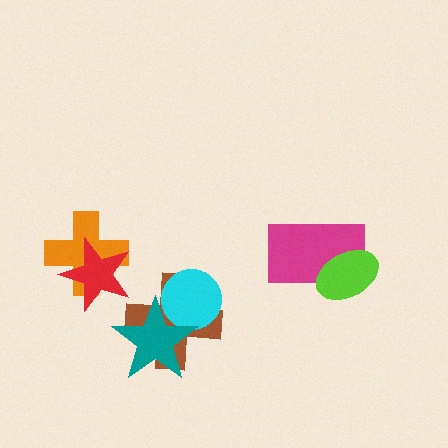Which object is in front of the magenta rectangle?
The lime ellipse is in front of the magenta rectangle.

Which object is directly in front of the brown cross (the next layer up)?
The cyan circle is directly in front of the brown cross.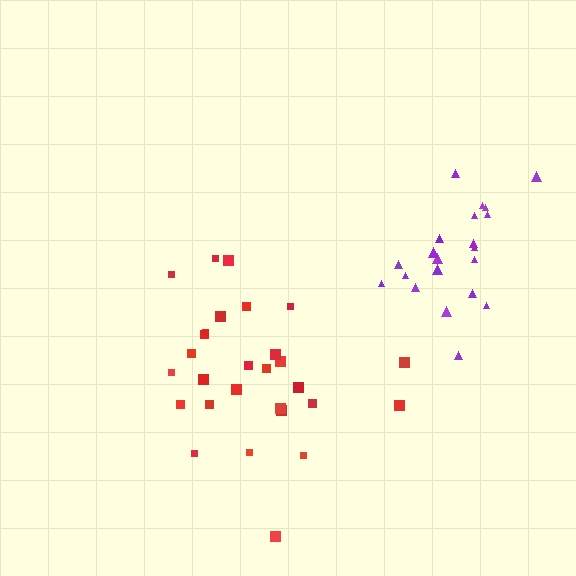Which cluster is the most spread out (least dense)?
Red.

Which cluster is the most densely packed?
Purple.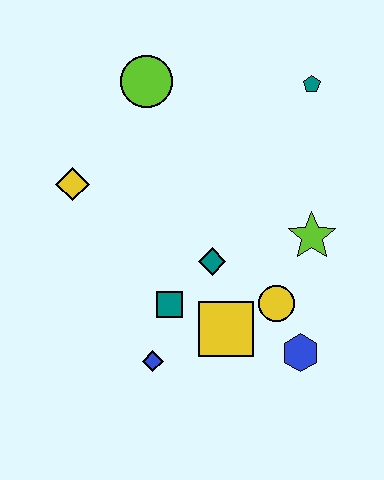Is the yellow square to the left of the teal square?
No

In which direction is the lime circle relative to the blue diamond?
The lime circle is above the blue diamond.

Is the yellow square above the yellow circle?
No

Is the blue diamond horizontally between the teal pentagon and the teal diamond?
No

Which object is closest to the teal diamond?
The teal square is closest to the teal diamond.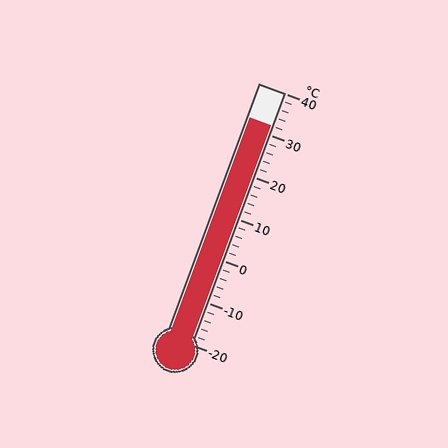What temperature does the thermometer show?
The thermometer shows approximately 32°C.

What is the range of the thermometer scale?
The thermometer scale ranges from -20°C to 40°C.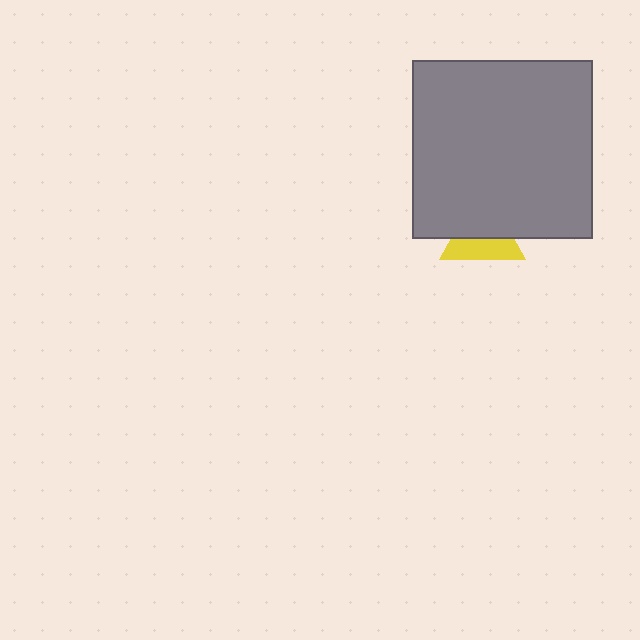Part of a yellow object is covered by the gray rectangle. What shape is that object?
It is a triangle.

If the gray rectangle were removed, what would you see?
You would see the complete yellow triangle.